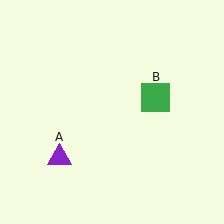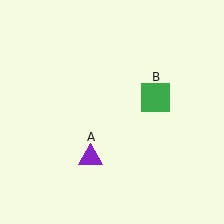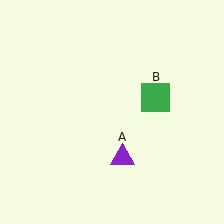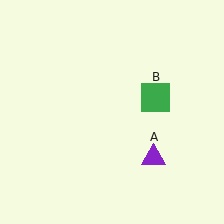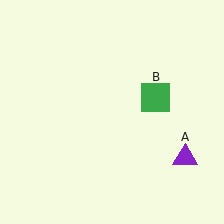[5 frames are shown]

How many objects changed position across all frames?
1 object changed position: purple triangle (object A).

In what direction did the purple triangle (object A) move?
The purple triangle (object A) moved right.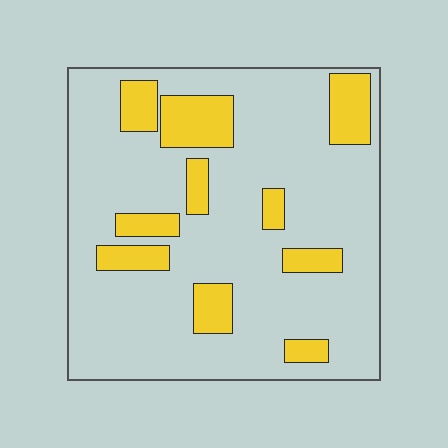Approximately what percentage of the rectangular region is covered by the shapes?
Approximately 20%.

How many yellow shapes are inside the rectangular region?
10.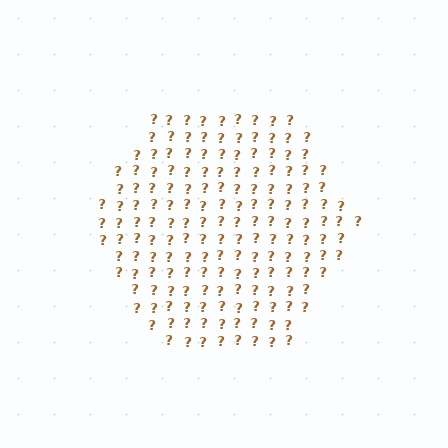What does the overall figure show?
The overall figure shows a hexagon.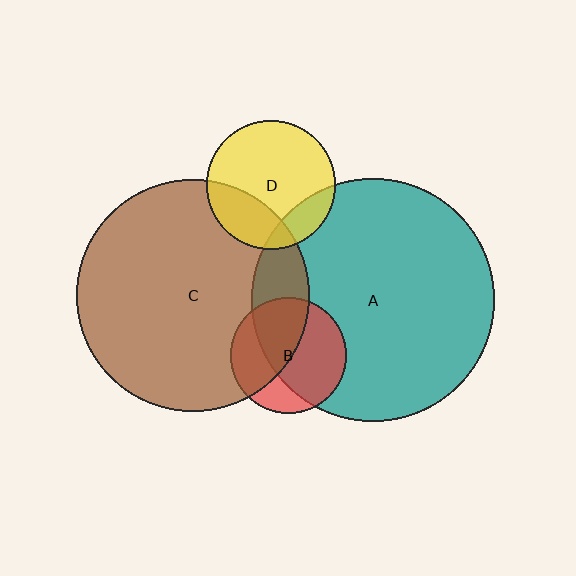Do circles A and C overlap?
Yes.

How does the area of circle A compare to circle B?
Approximately 4.4 times.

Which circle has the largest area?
Circle A (teal).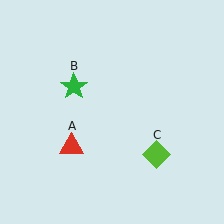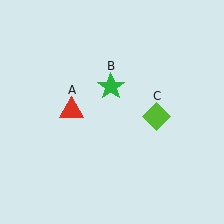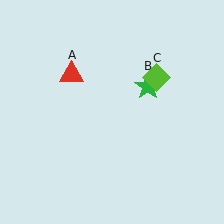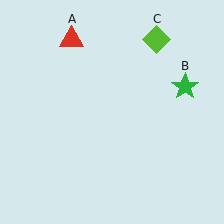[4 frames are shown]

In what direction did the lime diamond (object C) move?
The lime diamond (object C) moved up.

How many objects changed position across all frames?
3 objects changed position: red triangle (object A), green star (object B), lime diamond (object C).